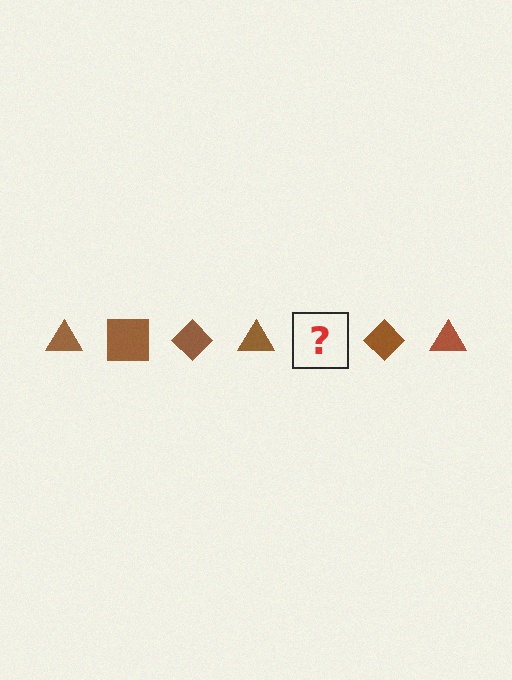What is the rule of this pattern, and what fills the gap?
The rule is that the pattern cycles through triangle, square, diamond shapes in brown. The gap should be filled with a brown square.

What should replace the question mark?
The question mark should be replaced with a brown square.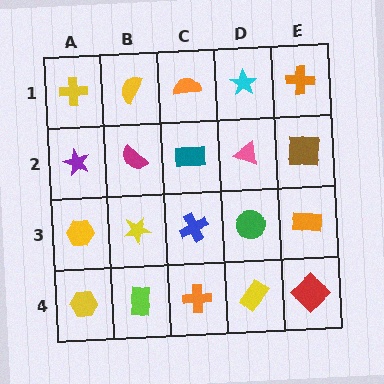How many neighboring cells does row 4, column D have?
3.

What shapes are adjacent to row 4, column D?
A green circle (row 3, column D), an orange cross (row 4, column C), a red diamond (row 4, column E).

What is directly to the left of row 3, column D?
A blue cross.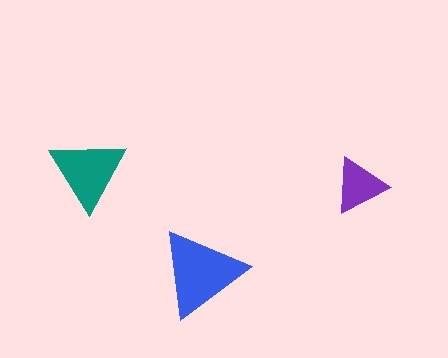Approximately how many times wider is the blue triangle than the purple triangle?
About 1.5 times wider.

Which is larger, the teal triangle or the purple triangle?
The teal one.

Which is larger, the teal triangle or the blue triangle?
The blue one.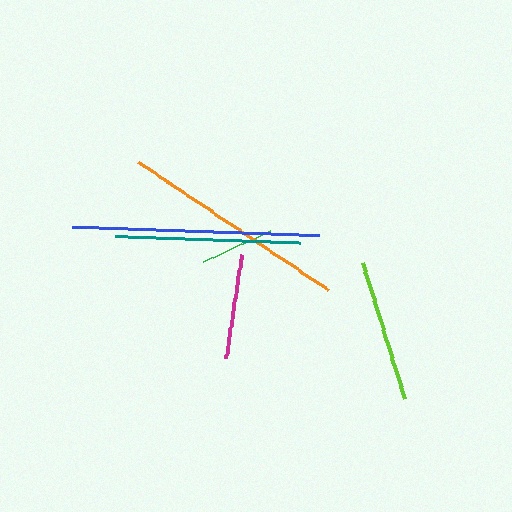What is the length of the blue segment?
The blue segment is approximately 246 pixels long.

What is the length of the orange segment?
The orange segment is approximately 228 pixels long.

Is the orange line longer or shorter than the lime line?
The orange line is longer than the lime line.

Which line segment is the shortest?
The green line is the shortest at approximately 74 pixels.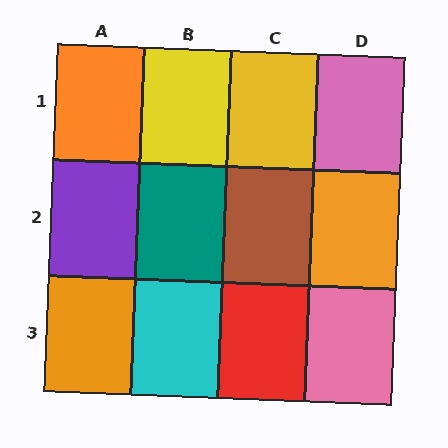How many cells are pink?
2 cells are pink.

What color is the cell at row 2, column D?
Orange.